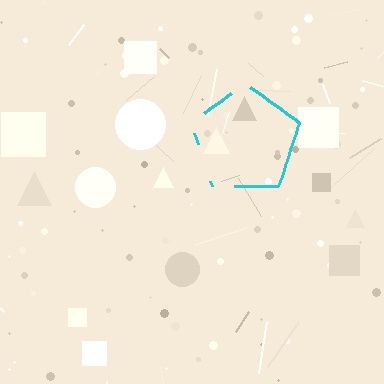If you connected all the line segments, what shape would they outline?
They would outline a pentagon.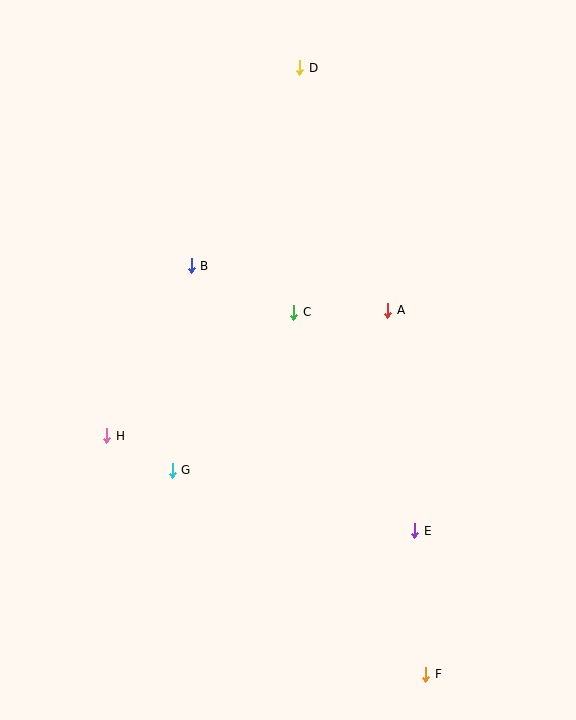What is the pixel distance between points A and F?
The distance between A and F is 366 pixels.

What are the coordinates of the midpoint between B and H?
The midpoint between B and H is at (149, 351).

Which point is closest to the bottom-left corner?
Point G is closest to the bottom-left corner.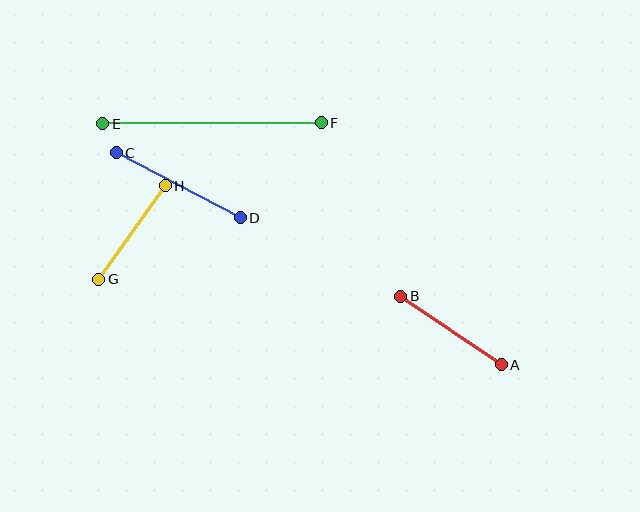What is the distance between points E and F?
The distance is approximately 218 pixels.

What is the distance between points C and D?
The distance is approximately 140 pixels.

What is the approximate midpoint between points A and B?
The midpoint is at approximately (451, 331) pixels.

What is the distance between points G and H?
The distance is approximately 115 pixels.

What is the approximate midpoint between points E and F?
The midpoint is at approximately (212, 123) pixels.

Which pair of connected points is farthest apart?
Points E and F are farthest apart.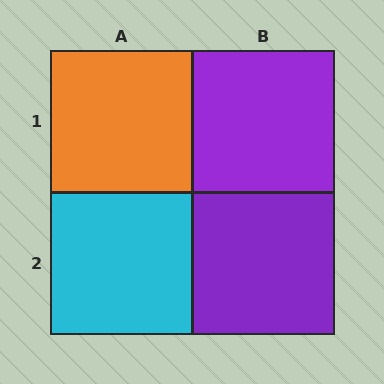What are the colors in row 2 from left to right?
Cyan, purple.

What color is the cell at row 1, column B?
Purple.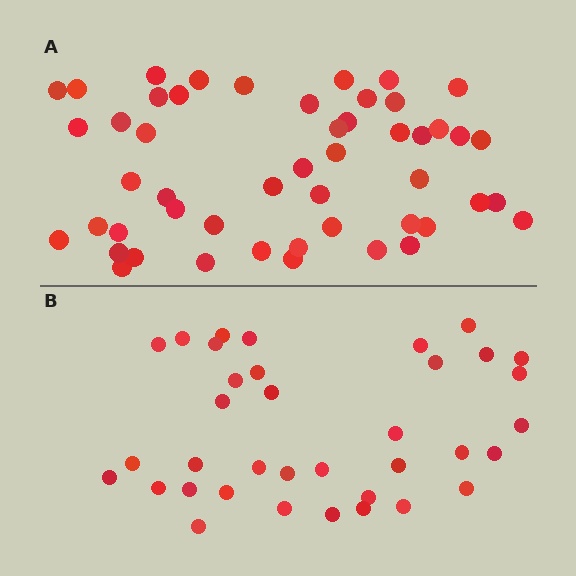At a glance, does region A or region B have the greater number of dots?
Region A (the top region) has more dots.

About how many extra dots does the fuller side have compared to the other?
Region A has approximately 15 more dots than region B.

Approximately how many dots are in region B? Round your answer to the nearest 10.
About 40 dots. (The exact count is 36, which rounds to 40.)